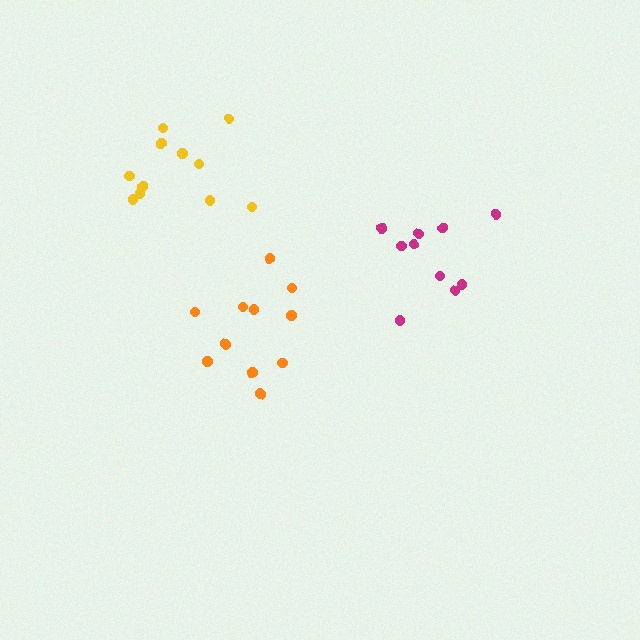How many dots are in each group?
Group 1: 10 dots, Group 2: 11 dots, Group 3: 11 dots (32 total).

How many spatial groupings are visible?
There are 3 spatial groupings.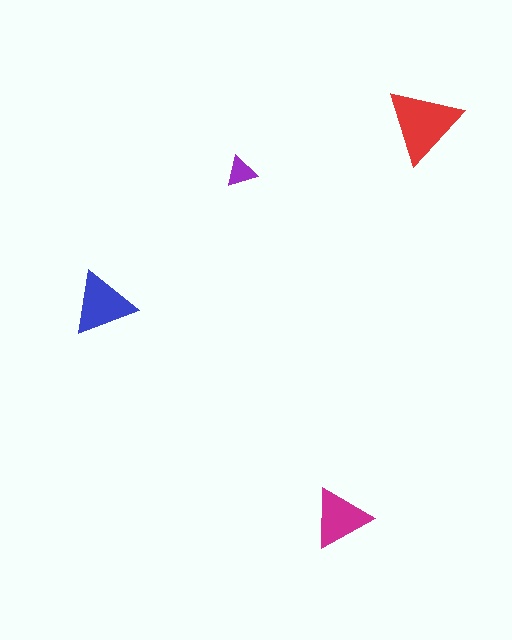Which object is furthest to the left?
The blue triangle is leftmost.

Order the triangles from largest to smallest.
the red one, the blue one, the magenta one, the purple one.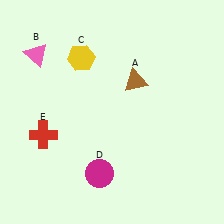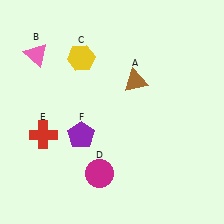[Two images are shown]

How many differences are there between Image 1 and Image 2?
There is 1 difference between the two images.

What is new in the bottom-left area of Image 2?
A purple pentagon (F) was added in the bottom-left area of Image 2.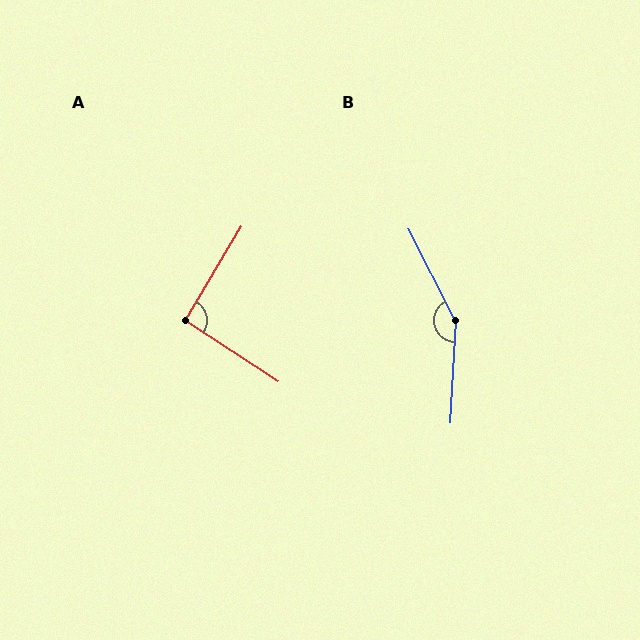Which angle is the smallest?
A, at approximately 92 degrees.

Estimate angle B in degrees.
Approximately 150 degrees.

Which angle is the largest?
B, at approximately 150 degrees.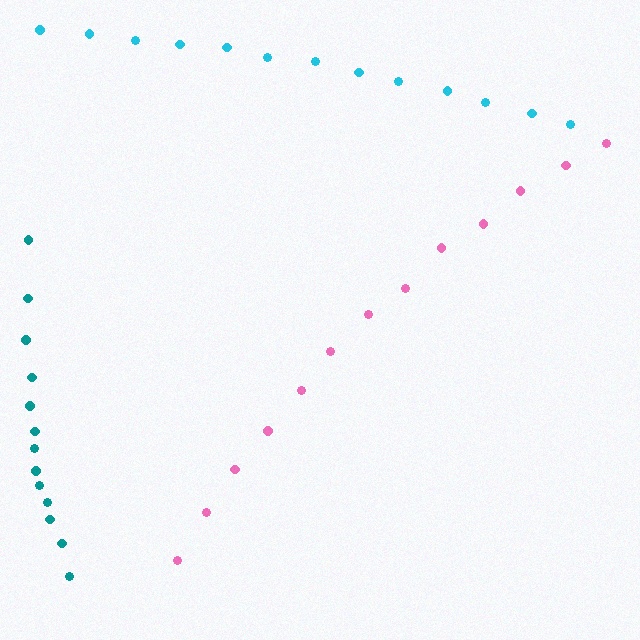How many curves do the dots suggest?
There are 3 distinct paths.